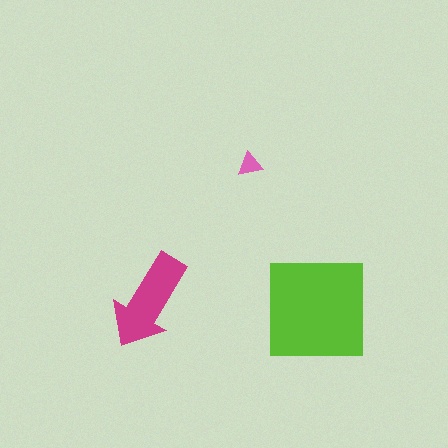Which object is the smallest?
The pink triangle.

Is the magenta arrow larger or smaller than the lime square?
Smaller.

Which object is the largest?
The lime square.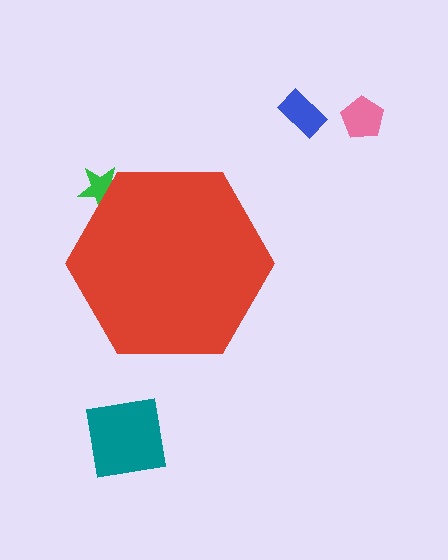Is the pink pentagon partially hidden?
No, the pink pentagon is fully visible.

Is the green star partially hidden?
Yes, the green star is partially hidden behind the red hexagon.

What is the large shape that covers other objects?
A red hexagon.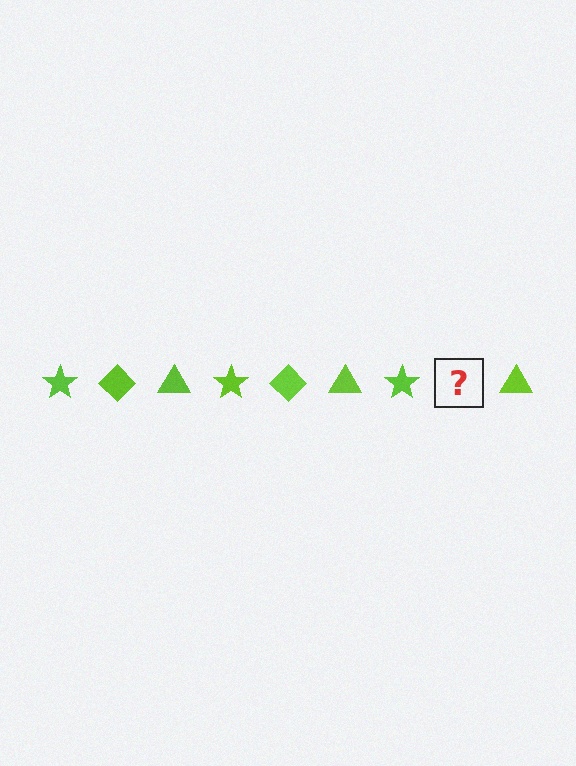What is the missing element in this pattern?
The missing element is a lime diamond.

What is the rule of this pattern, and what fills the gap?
The rule is that the pattern cycles through star, diamond, triangle shapes in lime. The gap should be filled with a lime diamond.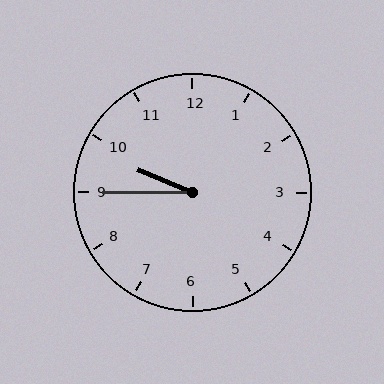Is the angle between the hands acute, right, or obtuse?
It is acute.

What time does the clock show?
9:45.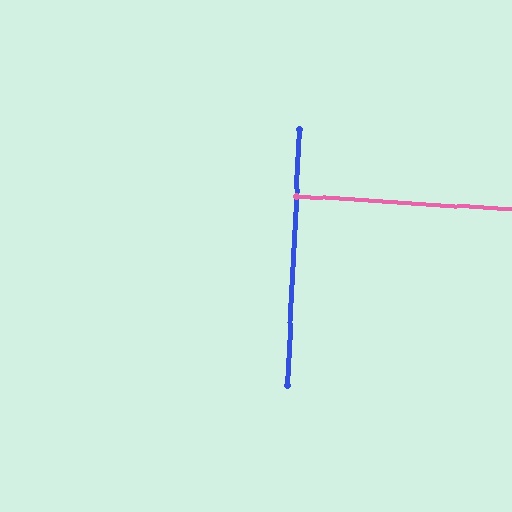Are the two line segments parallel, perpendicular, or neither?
Perpendicular — they meet at approximately 89°.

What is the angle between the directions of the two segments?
Approximately 89 degrees.